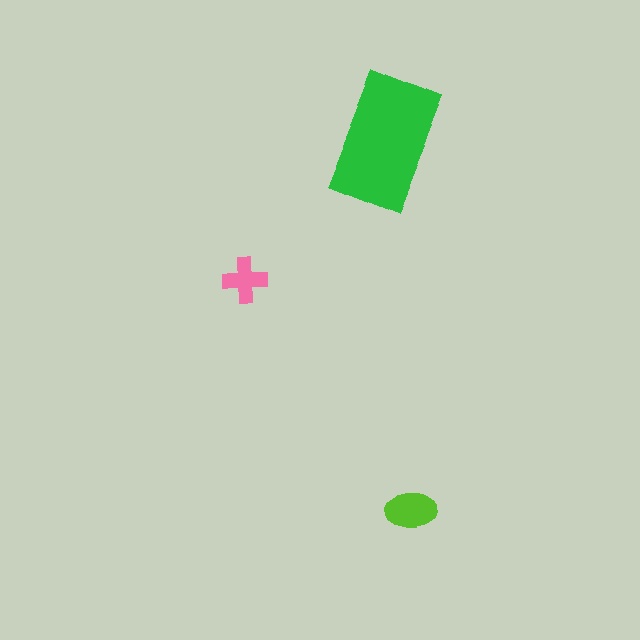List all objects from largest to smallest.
The green rectangle, the lime ellipse, the pink cross.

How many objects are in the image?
There are 3 objects in the image.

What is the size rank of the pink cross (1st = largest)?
3rd.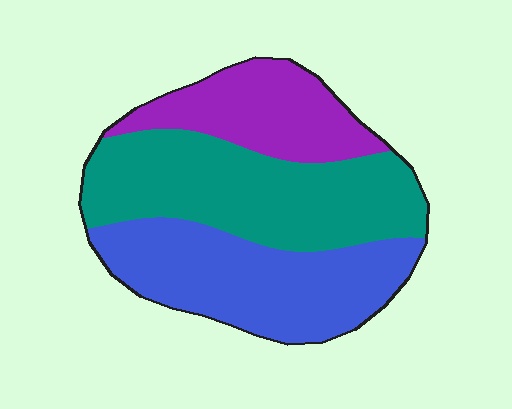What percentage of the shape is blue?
Blue takes up about three eighths (3/8) of the shape.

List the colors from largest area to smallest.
From largest to smallest: teal, blue, purple.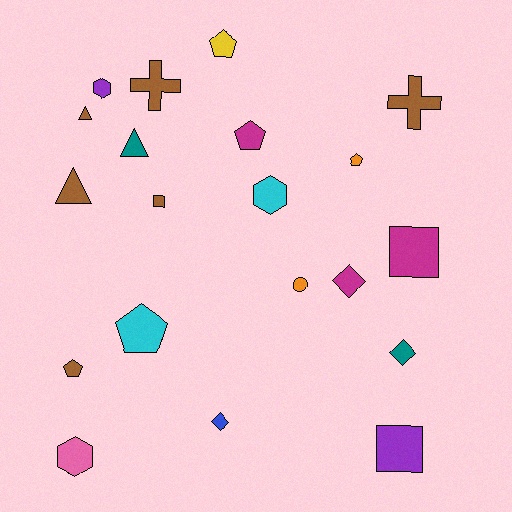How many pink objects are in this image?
There is 1 pink object.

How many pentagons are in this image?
There are 5 pentagons.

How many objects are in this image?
There are 20 objects.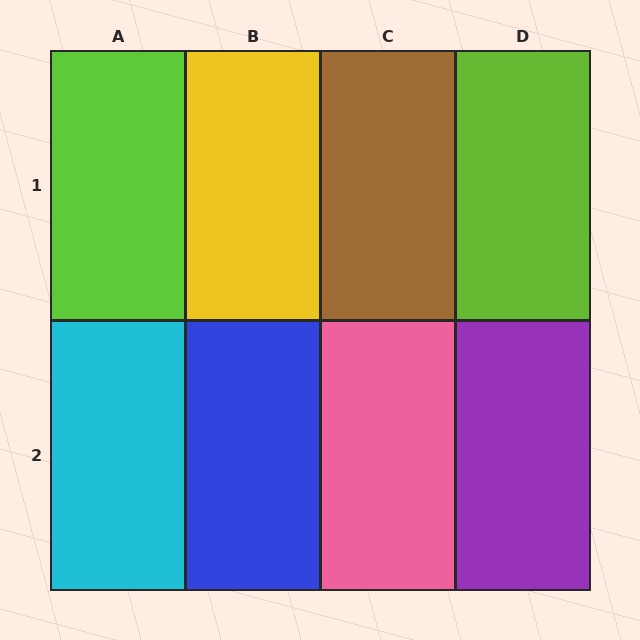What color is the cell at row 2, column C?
Pink.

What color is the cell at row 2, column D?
Purple.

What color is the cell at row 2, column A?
Cyan.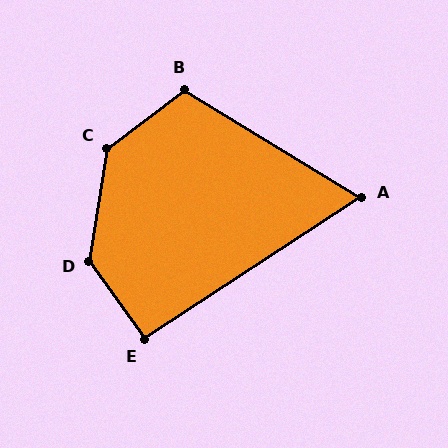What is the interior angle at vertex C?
Approximately 135 degrees (obtuse).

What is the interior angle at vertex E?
Approximately 92 degrees (approximately right).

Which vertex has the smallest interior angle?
A, at approximately 64 degrees.